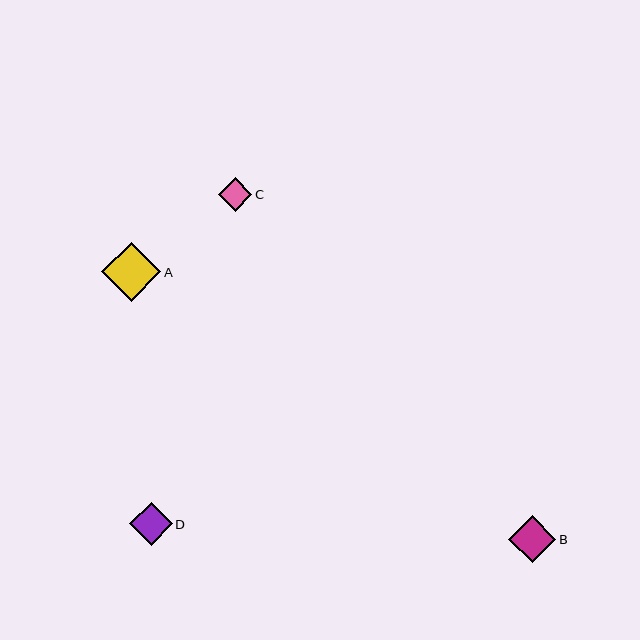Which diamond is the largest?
Diamond A is the largest with a size of approximately 59 pixels.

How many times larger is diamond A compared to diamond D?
Diamond A is approximately 1.4 times the size of diamond D.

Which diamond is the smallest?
Diamond C is the smallest with a size of approximately 34 pixels.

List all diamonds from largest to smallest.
From largest to smallest: A, B, D, C.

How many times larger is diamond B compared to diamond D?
Diamond B is approximately 1.1 times the size of diamond D.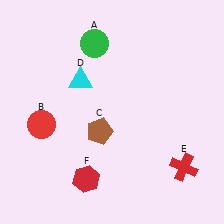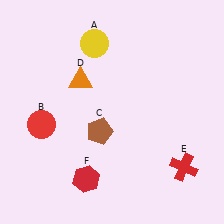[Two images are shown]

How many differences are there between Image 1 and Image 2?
There are 2 differences between the two images.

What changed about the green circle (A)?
In Image 1, A is green. In Image 2, it changed to yellow.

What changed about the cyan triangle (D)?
In Image 1, D is cyan. In Image 2, it changed to orange.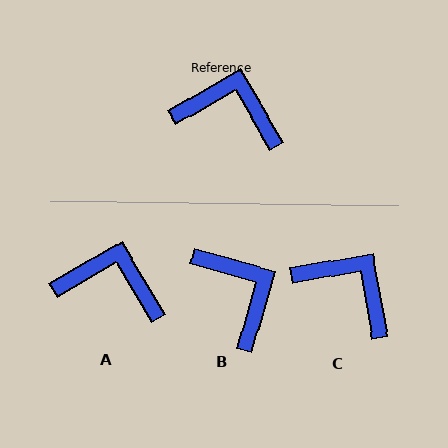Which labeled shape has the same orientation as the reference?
A.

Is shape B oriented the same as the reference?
No, it is off by about 46 degrees.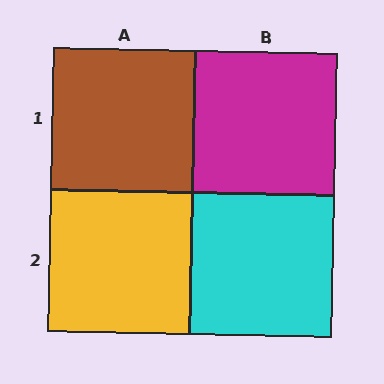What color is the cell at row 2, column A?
Yellow.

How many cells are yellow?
1 cell is yellow.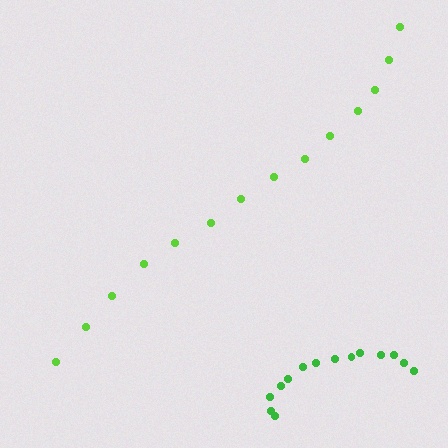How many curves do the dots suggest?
There are 2 distinct paths.